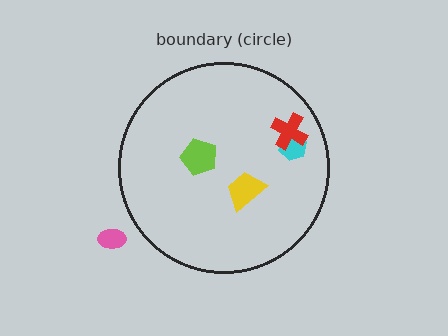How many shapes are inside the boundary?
4 inside, 1 outside.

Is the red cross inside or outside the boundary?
Inside.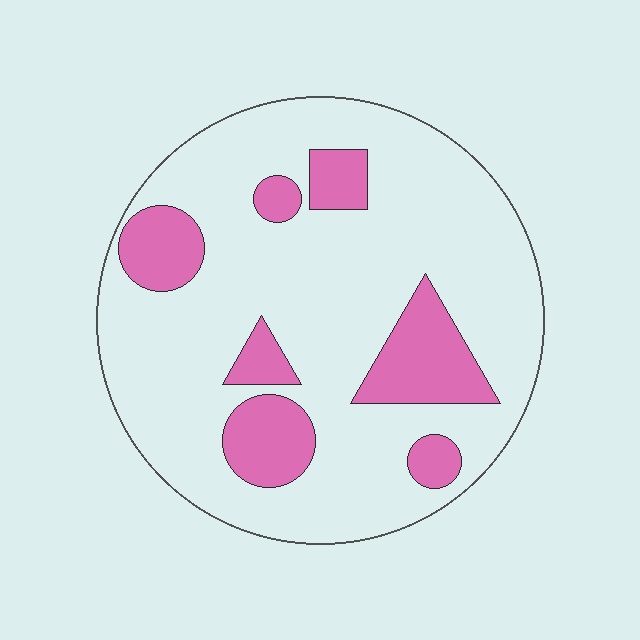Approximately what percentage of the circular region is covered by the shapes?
Approximately 20%.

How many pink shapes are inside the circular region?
7.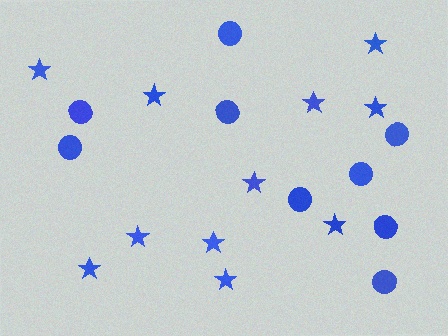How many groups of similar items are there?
There are 2 groups: one group of stars (11) and one group of circles (9).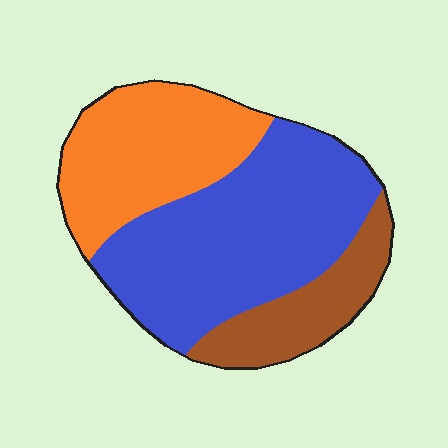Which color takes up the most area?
Blue, at roughly 50%.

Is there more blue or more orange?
Blue.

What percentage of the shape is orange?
Orange takes up about one third (1/3) of the shape.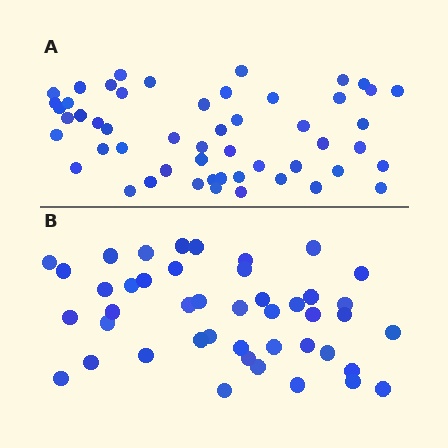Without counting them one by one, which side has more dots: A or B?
Region A (the top region) has more dots.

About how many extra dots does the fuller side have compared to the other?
Region A has roughly 8 or so more dots than region B.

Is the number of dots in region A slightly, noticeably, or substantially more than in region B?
Region A has only slightly more — the two regions are fairly close. The ratio is roughly 1.2 to 1.